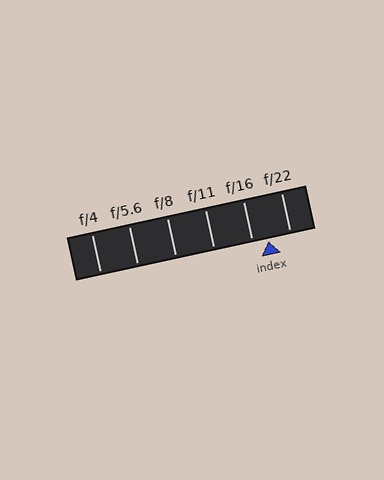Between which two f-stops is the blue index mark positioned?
The index mark is between f/16 and f/22.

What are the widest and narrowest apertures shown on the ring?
The widest aperture shown is f/4 and the narrowest is f/22.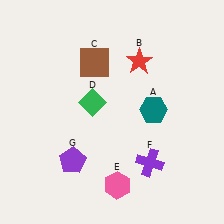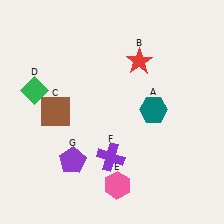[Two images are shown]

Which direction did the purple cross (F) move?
The purple cross (F) moved left.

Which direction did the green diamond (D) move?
The green diamond (D) moved left.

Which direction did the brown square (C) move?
The brown square (C) moved down.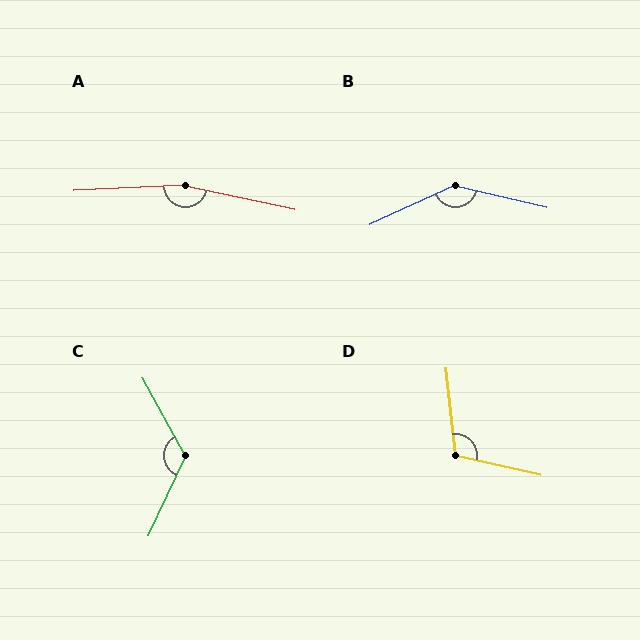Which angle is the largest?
A, at approximately 165 degrees.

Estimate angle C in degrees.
Approximately 126 degrees.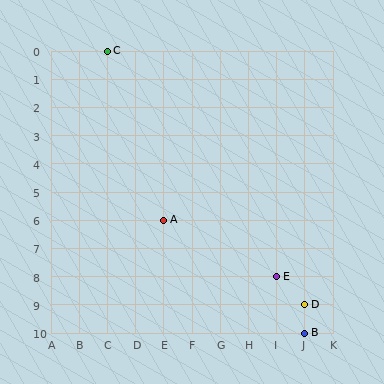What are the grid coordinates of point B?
Point B is at grid coordinates (J, 10).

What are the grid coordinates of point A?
Point A is at grid coordinates (E, 6).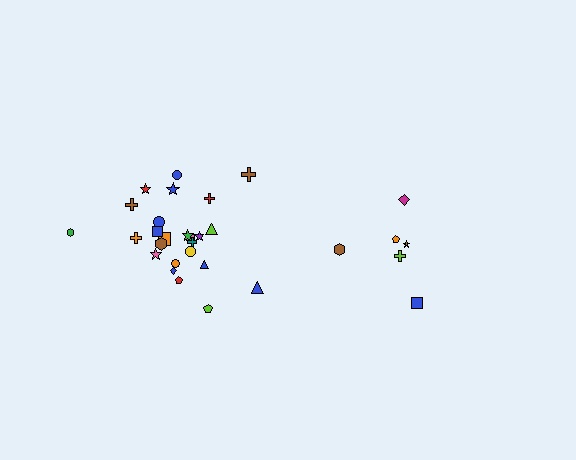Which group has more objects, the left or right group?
The left group.